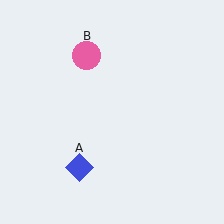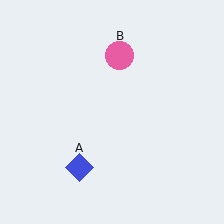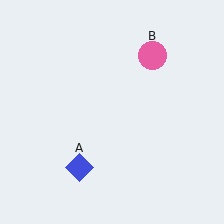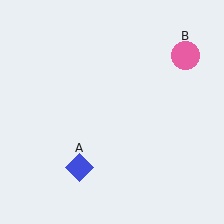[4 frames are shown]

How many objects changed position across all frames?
1 object changed position: pink circle (object B).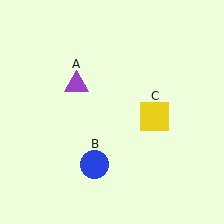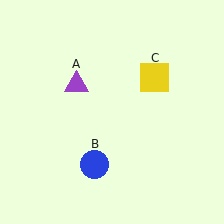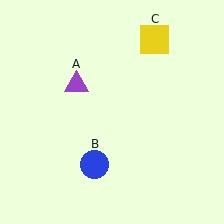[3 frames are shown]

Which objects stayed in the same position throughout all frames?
Purple triangle (object A) and blue circle (object B) remained stationary.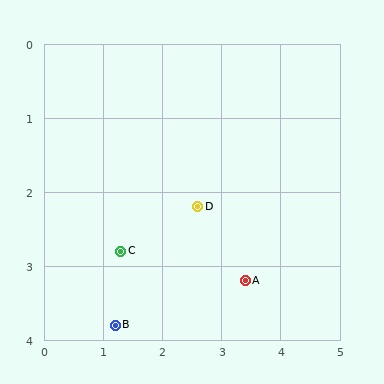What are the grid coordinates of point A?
Point A is at approximately (3.4, 3.2).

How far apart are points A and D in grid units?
Points A and D are about 1.3 grid units apart.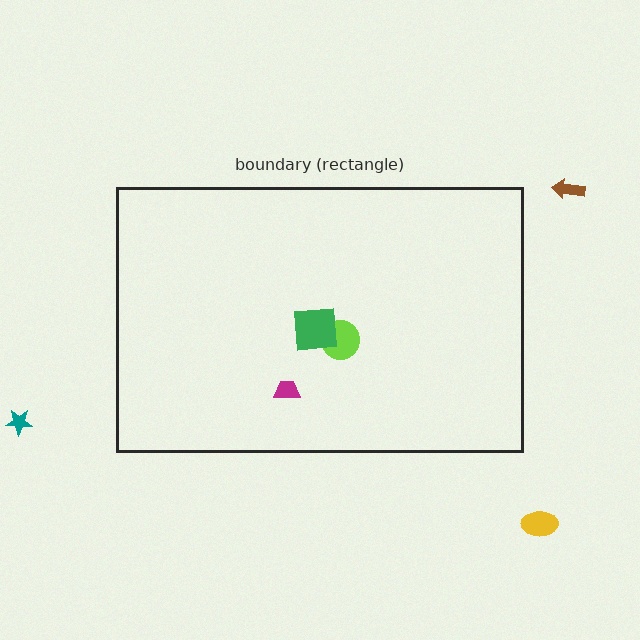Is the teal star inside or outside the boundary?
Outside.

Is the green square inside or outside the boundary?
Inside.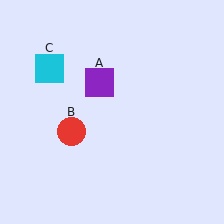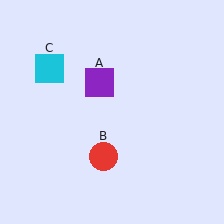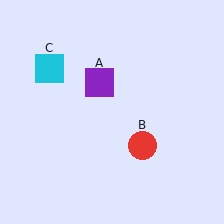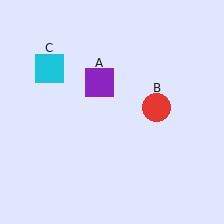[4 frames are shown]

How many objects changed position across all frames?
1 object changed position: red circle (object B).